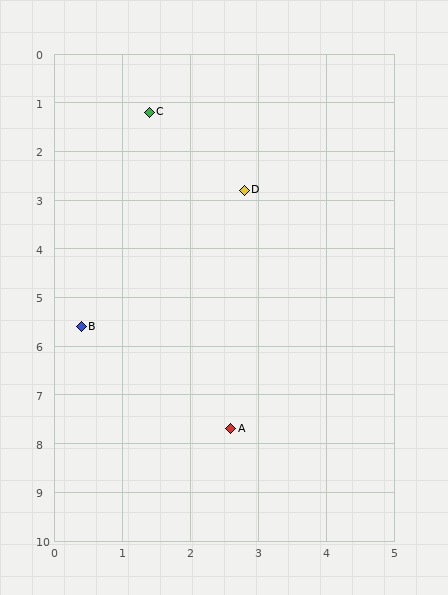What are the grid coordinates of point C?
Point C is at approximately (1.4, 1.2).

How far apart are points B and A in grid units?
Points B and A are about 3.0 grid units apart.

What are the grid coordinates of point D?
Point D is at approximately (2.8, 2.8).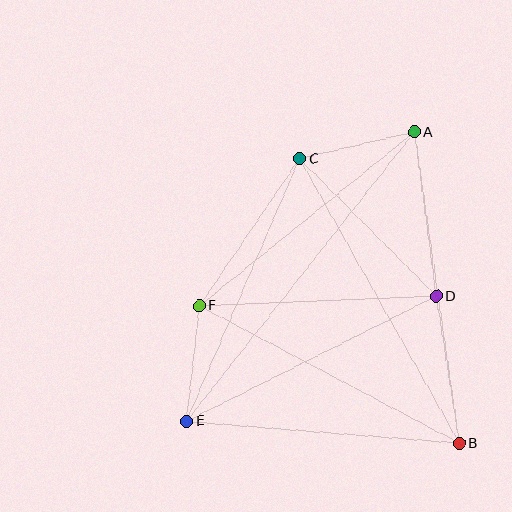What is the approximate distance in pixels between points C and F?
The distance between C and F is approximately 178 pixels.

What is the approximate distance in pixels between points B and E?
The distance between B and E is approximately 274 pixels.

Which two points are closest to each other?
Points E and F are closest to each other.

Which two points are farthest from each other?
Points A and E are farthest from each other.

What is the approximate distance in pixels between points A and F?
The distance between A and F is approximately 277 pixels.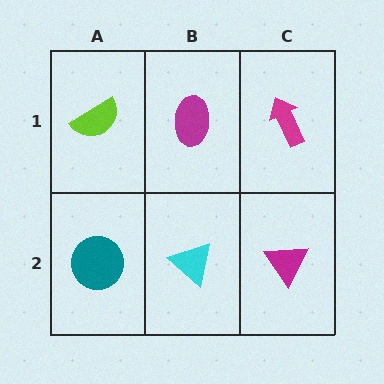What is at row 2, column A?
A teal circle.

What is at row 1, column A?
A lime semicircle.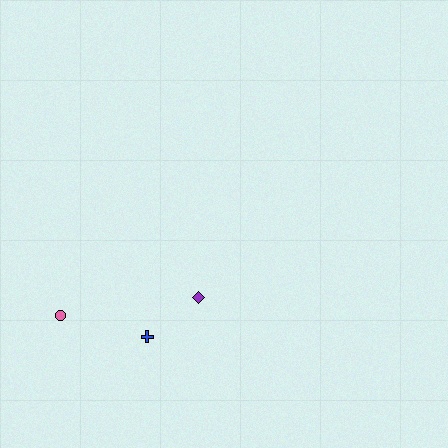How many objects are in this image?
There are 3 objects.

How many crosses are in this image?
There is 1 cross.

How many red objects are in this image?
There are no red objects.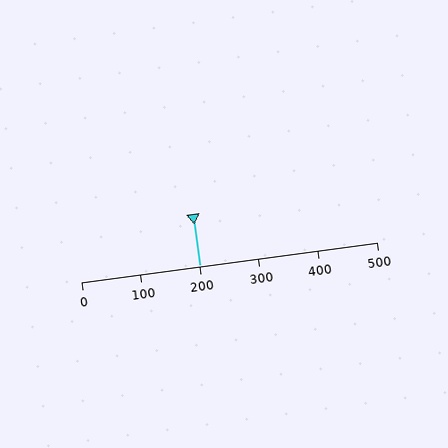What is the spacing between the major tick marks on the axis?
The major ticks are spaced 100 apart.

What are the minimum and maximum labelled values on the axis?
The axis runs from 0 to 500.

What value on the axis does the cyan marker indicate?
The marker indicates approximately 200.